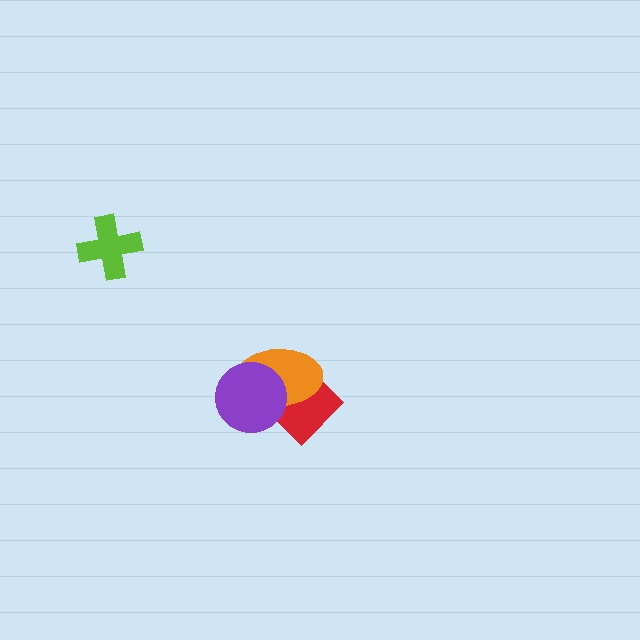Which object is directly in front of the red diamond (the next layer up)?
The orange ellipse is directly in front of the red diamond.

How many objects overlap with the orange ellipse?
2 objects overlap with the orange ellipse.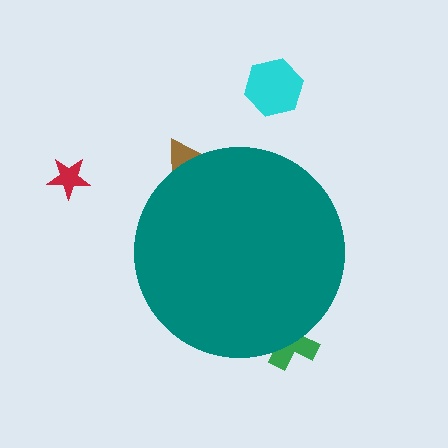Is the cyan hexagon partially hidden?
No, the cyan hexagon is fully visible.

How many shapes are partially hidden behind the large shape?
2 shapes are partially hidden.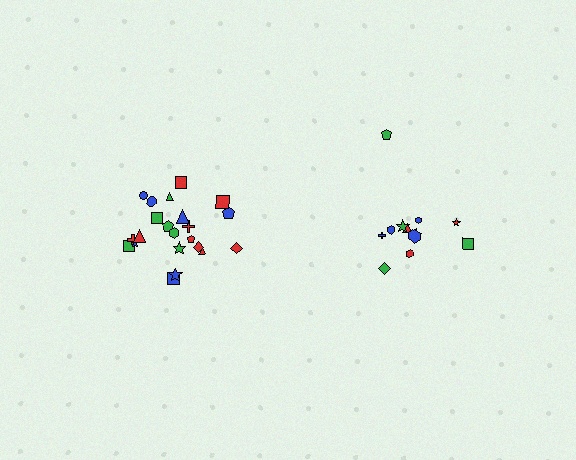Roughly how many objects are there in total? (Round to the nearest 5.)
Roughly 35 objects in total.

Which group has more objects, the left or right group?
The left group.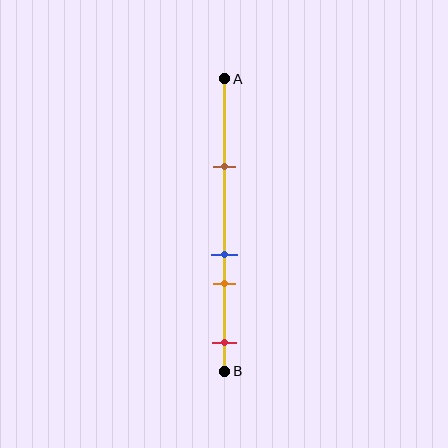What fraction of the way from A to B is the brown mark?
The brown mark is approximately 30% (0.3) of the way from A to B.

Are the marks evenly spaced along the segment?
No, the marks are not evenly spaced.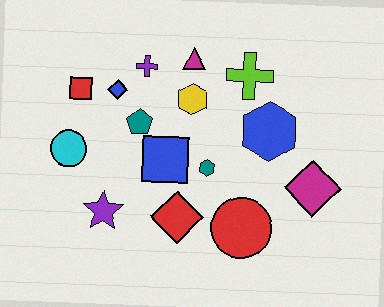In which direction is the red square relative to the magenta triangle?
The red square is to the left of the magenta triangle.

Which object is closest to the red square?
The blue diamond is closest to the red square.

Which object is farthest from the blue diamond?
The magenta diamond is farthest from the blue diamond.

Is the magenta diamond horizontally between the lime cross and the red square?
No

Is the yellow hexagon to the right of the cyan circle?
Yes